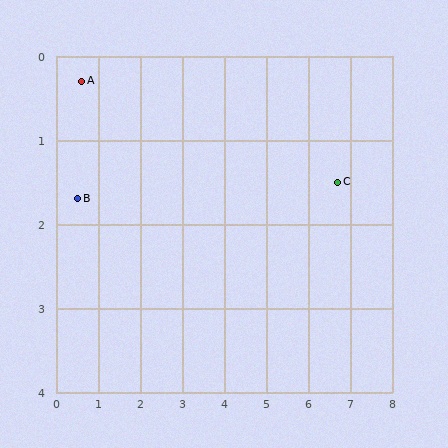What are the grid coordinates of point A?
Point A is at approximately (0.6, 0.3).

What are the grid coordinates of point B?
Point B is at approximately (0.5, 1.7).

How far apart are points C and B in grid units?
Points C and B are about 6.2 grid units apart.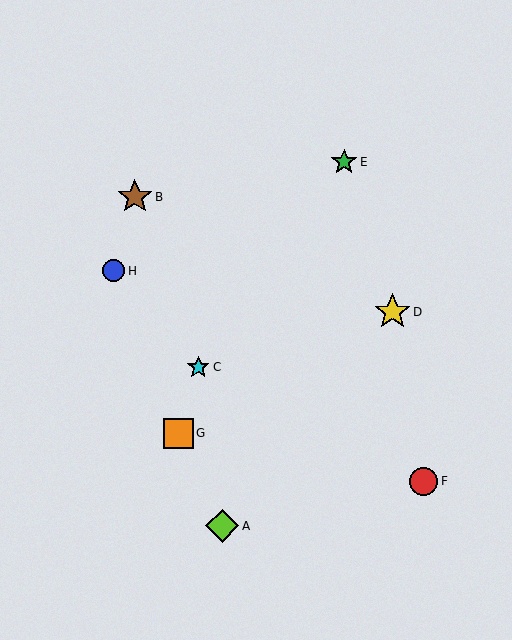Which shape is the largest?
The yellow star (labeled D) is the largest.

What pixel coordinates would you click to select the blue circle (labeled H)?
Click at (114, 271) to select the blue circle H.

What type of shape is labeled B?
Shape B is a brown star.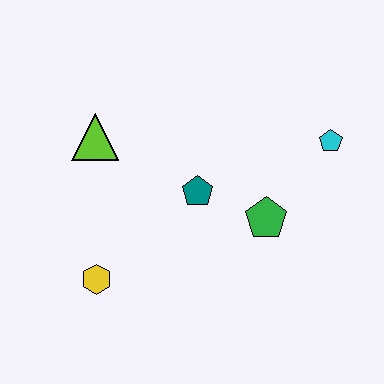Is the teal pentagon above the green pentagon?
Yes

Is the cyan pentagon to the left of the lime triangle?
No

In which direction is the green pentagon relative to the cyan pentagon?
The green pentagon is below the cyan pentagon.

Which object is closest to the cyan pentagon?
The green pentagon is closest to the cyan pentagon.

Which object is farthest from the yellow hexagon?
The cyan pentagon is farthest from the yellow hexagon.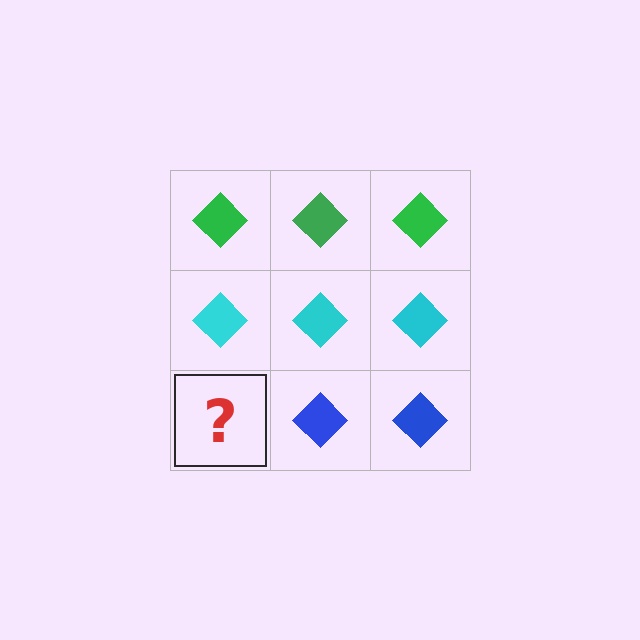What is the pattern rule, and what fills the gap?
The rule is that each row has a consistent color. The gap should be filled with a blue diamond.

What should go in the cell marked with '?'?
The missing cell should contain a blue diamond.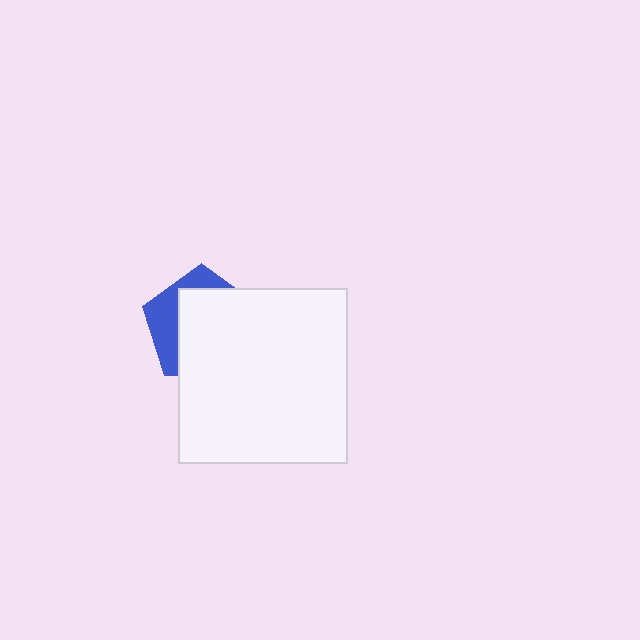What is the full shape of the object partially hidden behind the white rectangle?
The partially hidden object is a blue pentagon.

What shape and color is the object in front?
The object in front is a white rectangle.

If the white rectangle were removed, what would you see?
You would see the complete blue pentagon.